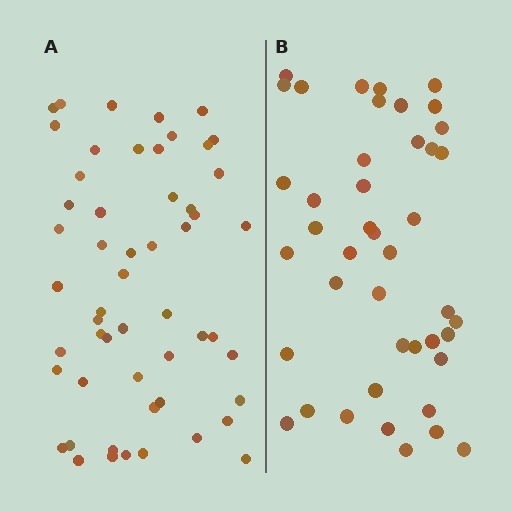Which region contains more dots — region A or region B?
Region A (the left region) has more dots.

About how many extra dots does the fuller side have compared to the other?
Region A has roughly 12 or so more dots than region B.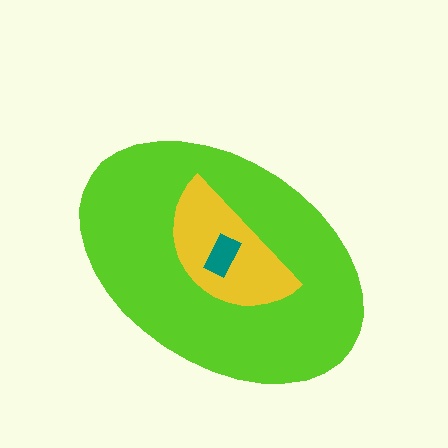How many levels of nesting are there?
3.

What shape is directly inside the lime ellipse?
The yellow semicircle.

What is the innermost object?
The teal rectangle.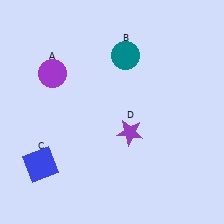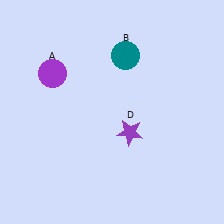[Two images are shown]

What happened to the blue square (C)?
The blue square (C) was removed in Image 2. It was in the bottom-left area of Image 1.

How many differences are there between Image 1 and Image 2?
There is 1 difference between the two images.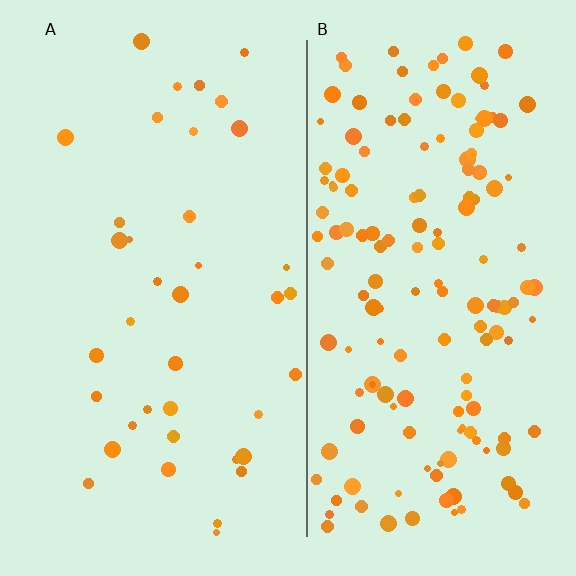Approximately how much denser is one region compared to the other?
Approximately 3.9× — region B over region A.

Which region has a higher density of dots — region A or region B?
B (the right).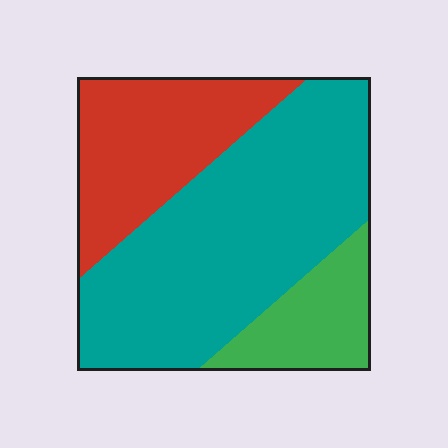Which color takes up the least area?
Green, at roughly 15%.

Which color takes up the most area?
Teal, at roughly 55%.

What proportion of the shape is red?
Red covers about 25% of the shape.